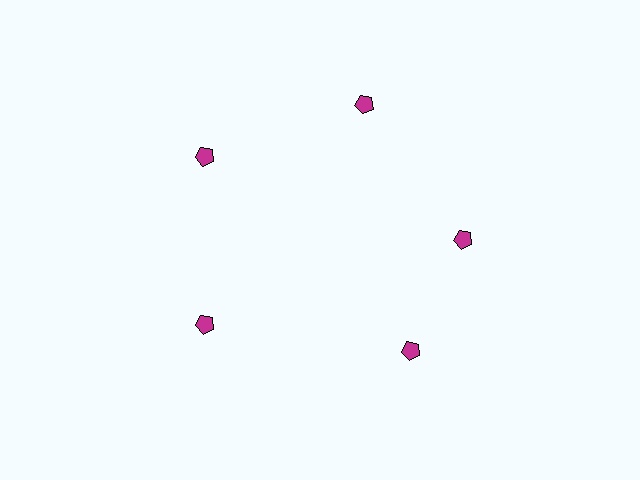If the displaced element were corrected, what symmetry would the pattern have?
It would have 5-fold rotational symmetry — the pattern would map onto itself every 72 degrees.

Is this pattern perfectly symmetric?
No. The 5 magenta pentagons are arranged in a ring, but one element near the 5 o'clock position is rotated out of alignment along the ring, breaking the 5-fold rotational symmetry.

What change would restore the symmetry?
The symmetry would be restored by rotating it back into even spacing with its neighbors so that all 5 pentagons sit at equal angles and equal distance from the center.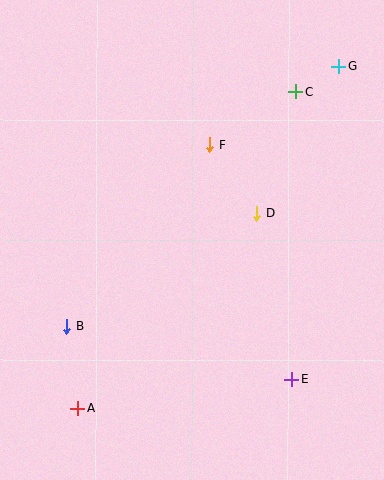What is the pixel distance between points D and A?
The distance between D and A is 265 pixels.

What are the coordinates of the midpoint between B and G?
The midpoint between B and G is at (203, 196).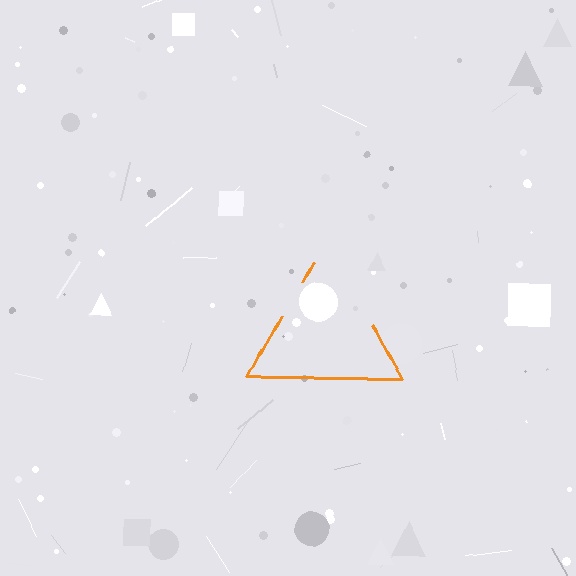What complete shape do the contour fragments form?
The contour fragments form a triangle.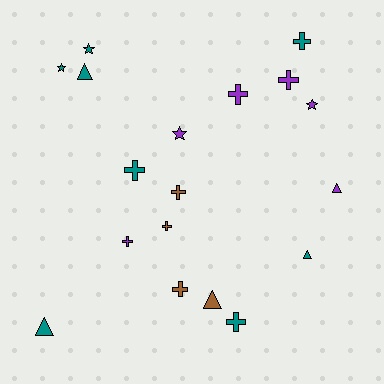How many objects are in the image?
There are 18 objects.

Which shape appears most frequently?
Cross, with 9 objects.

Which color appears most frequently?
Teal, with 8 objects.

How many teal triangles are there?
There are 3 teal triangles.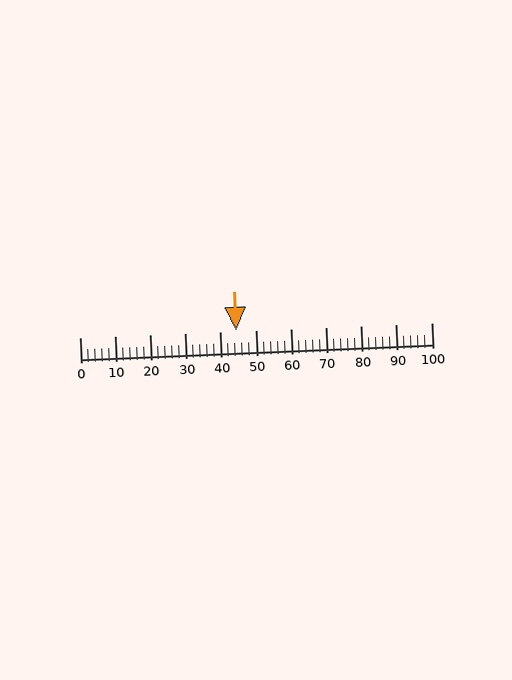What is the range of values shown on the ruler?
The ruler shows values from 0 to 100.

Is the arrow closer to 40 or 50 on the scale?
The arrow is closer to 40.